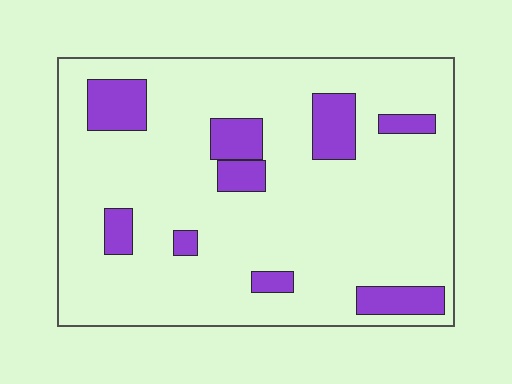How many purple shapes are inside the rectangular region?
9.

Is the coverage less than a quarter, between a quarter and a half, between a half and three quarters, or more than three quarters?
Less than a quarter.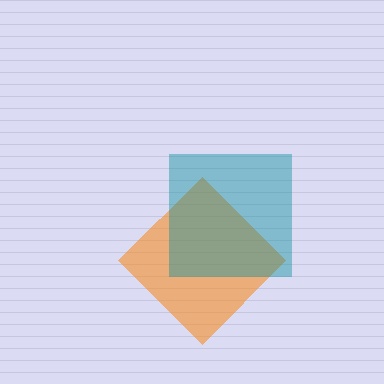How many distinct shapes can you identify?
There are 2 distinct shapes: an orange diamond, a teal square.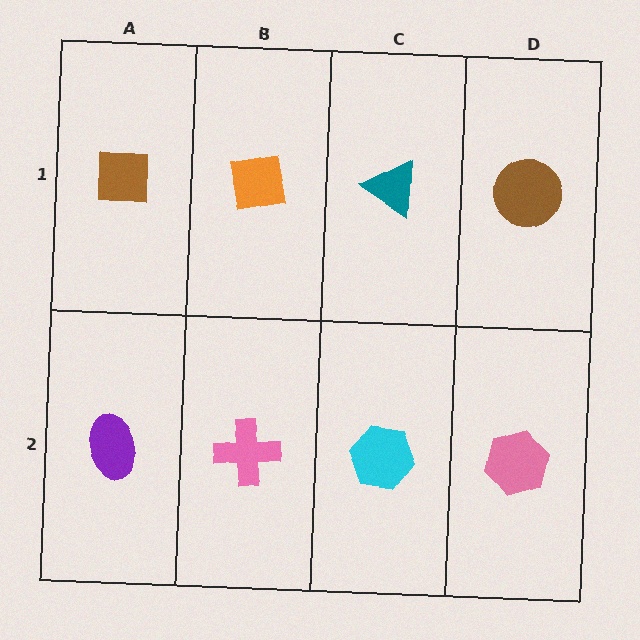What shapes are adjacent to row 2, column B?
An orange square (row 1, column B), a purple ellipse (row 2, column A), a cyan hexagon (row 2, column C).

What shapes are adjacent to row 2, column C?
A teal triangle (row 1, column C), a pink cross (row 2, column B), a pink hexagon (row 2, column D).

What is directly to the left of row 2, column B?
A purple ellipse.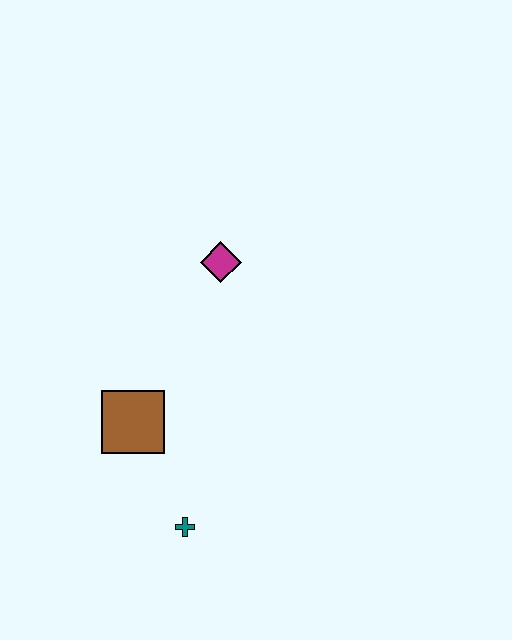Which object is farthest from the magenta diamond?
The teal cross is farthest from the magenta diamond.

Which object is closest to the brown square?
The teal cross is closest to the brown square.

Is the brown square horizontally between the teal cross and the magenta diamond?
No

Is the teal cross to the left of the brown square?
No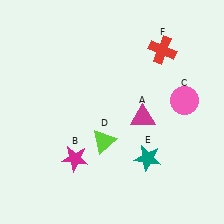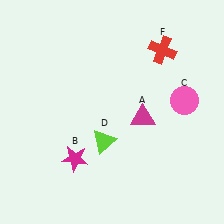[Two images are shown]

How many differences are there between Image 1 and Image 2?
There is 1 difference between the two images.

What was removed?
The teal star (E) was removed in Image 2.